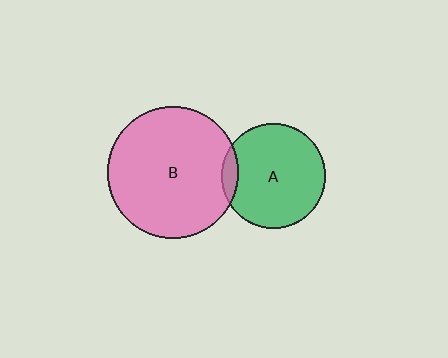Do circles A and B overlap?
Yes.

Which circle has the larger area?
Circle B (pink).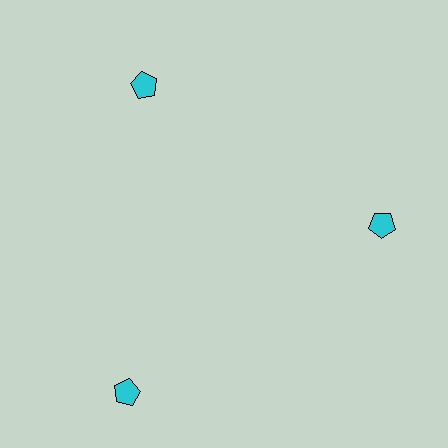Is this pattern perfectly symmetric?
No. The 3 cyan pentagons are arranged in a ring, but one element near the 7 o'clock position is pushed outward from the center, breaking the 3-fold rotational symmetry.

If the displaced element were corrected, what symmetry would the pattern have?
It would have 3-fold rotational symmetry — the pattern would map onto itself every 120 degrees.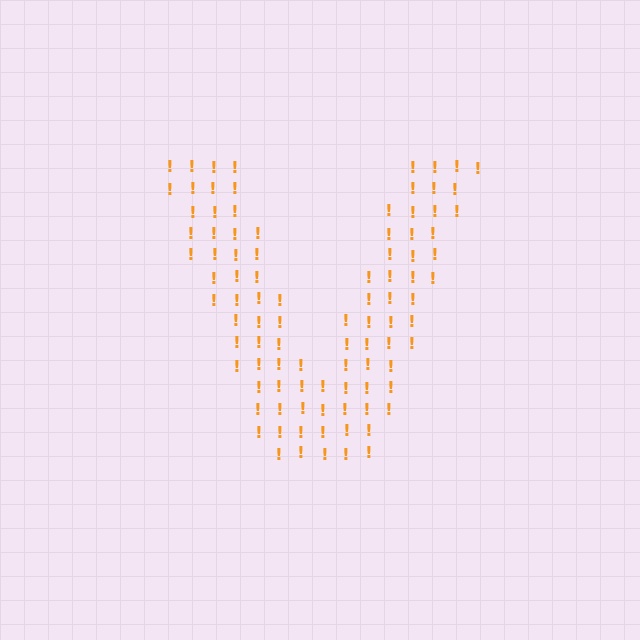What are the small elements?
The small elements are exclamation marks.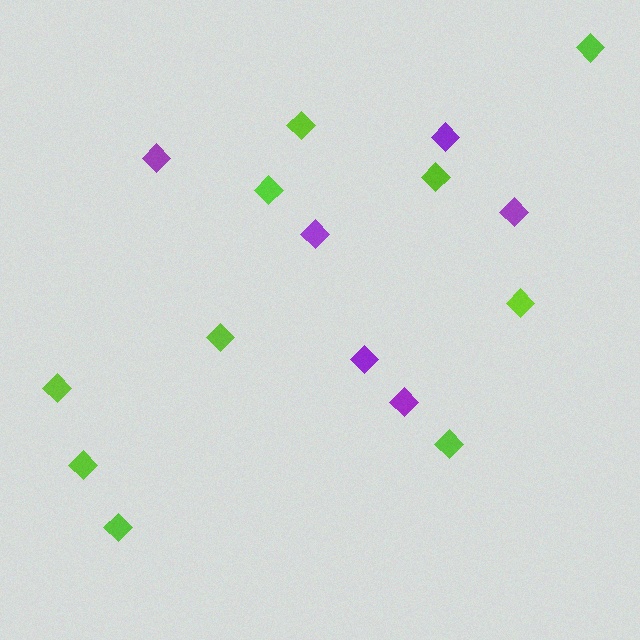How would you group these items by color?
There are 2 groups: one group of purple diamonds (6) and one group of lime diamonds (10).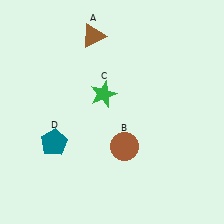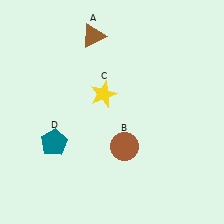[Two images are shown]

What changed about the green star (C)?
In Image 1, C is green. In Image 2, it changed to yellow.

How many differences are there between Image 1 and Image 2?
There is 1 difference between the two images.